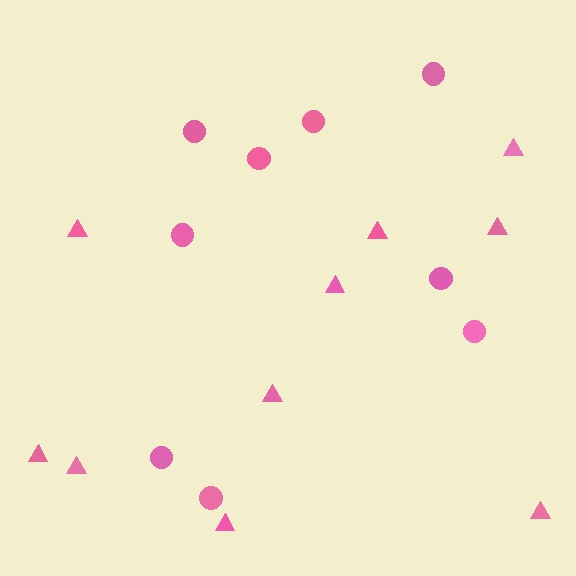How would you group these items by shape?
There are 2 groups: one group of circles (9) and one group of triangles (10).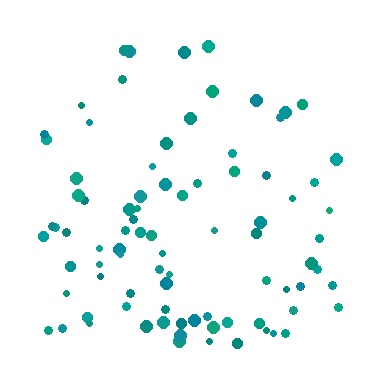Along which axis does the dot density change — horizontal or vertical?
Vertical.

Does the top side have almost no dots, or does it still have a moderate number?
Still a moderate number, just noticeably fewer than the bottom.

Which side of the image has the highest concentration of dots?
The bottom.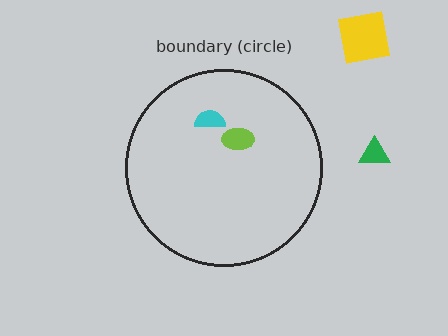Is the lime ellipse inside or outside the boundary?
Inside.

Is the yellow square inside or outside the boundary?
Outside.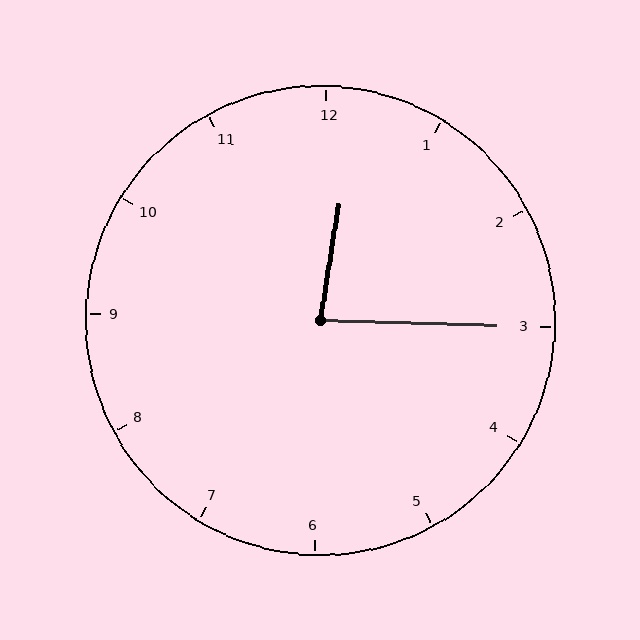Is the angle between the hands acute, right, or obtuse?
It is acute.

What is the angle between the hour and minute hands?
Approximately 82 degrees.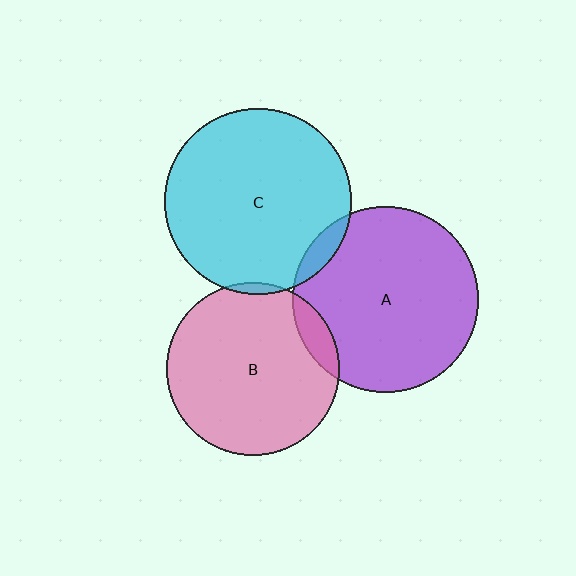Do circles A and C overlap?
Yes.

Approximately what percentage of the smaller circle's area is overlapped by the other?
Approximately 5%.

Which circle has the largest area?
Circle A (purple).